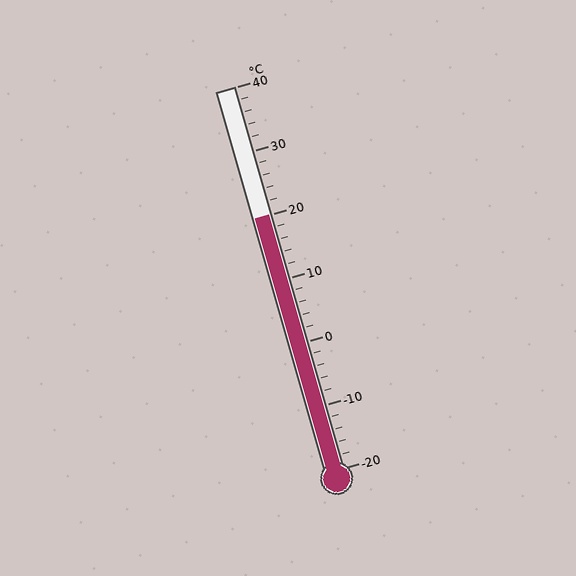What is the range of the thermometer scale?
The thermometer scale ranges from -20°C to 40°C.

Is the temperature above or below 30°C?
The temperature is below 30°C.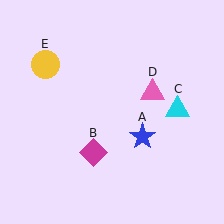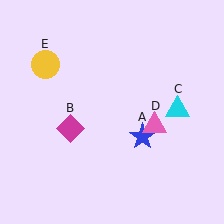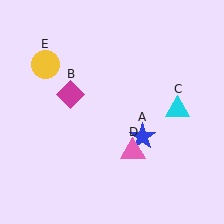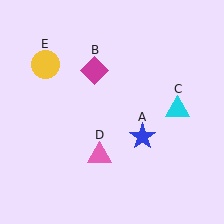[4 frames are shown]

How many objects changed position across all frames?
2 objects changed position: magenta diamond (object B), pink triangle (object D).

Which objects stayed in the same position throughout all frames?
Blue star (object A) and cyan triangle (object C) and yellow circle (object E) remained stationary.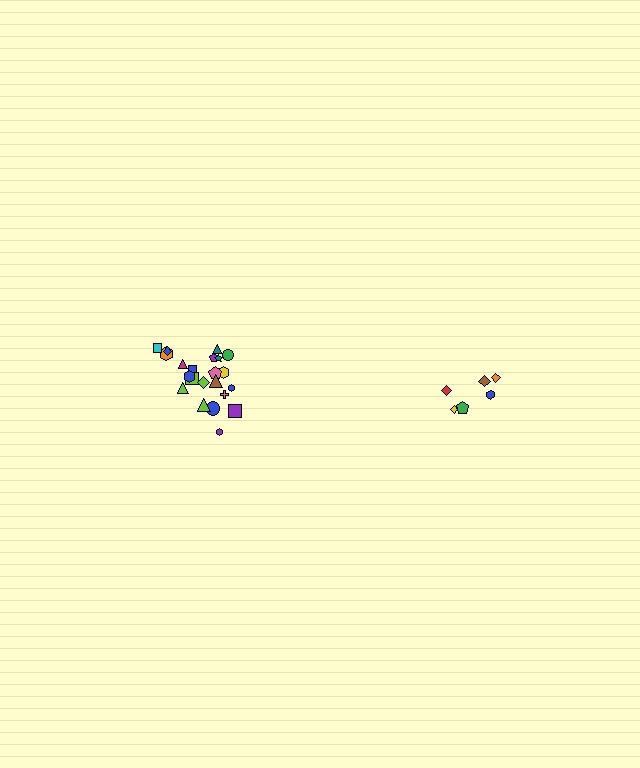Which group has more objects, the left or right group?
The left group.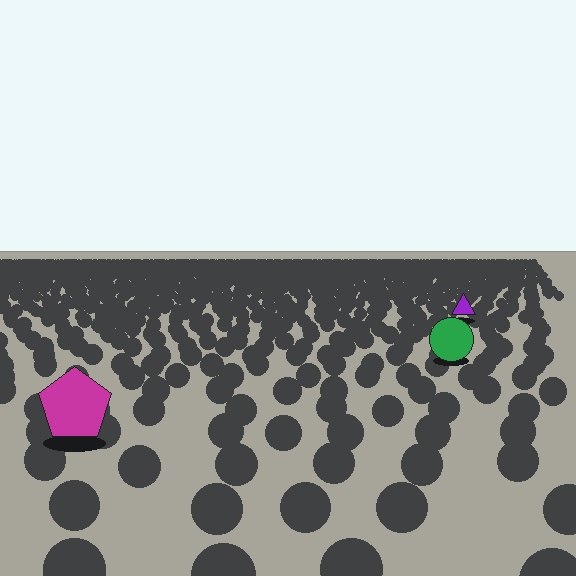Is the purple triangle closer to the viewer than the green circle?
No. The green circle is closer — you can tell from the texture gradient: the ground texture is coarser near it.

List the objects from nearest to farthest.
From nearest to farthest: the magenta pentagon, the green circle, the purple triangle.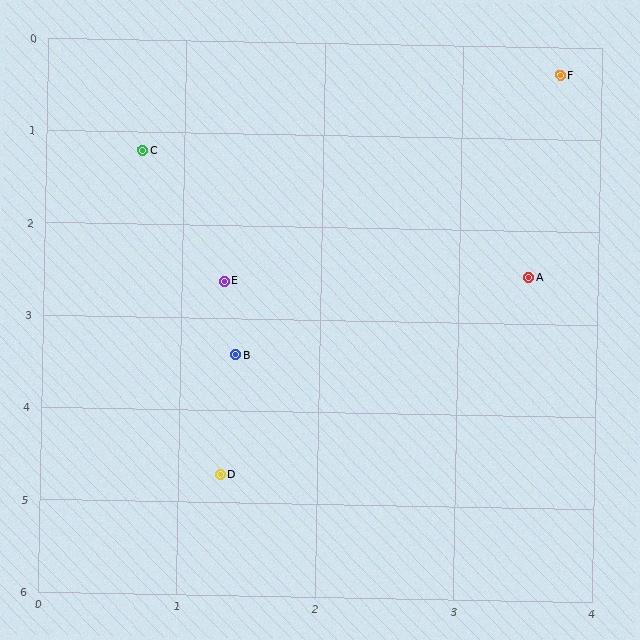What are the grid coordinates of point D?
Point D is at approximately (1.3, 4.7).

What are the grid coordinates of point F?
Point F is at approximately (3.7, 0.3).